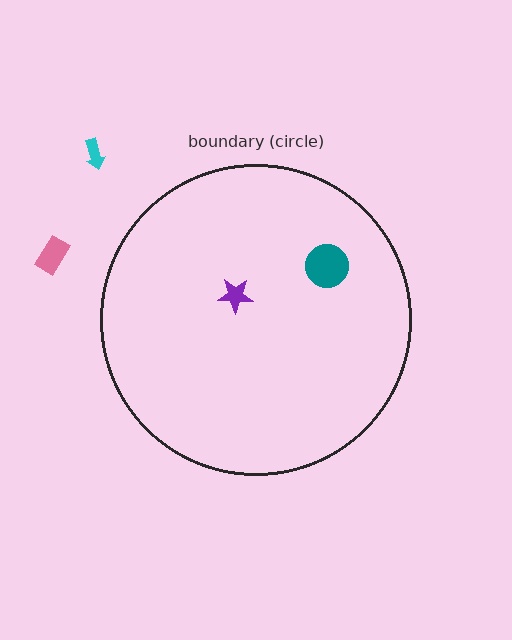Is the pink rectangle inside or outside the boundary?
Outside.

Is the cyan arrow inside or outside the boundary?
Outside.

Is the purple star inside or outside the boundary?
Inside.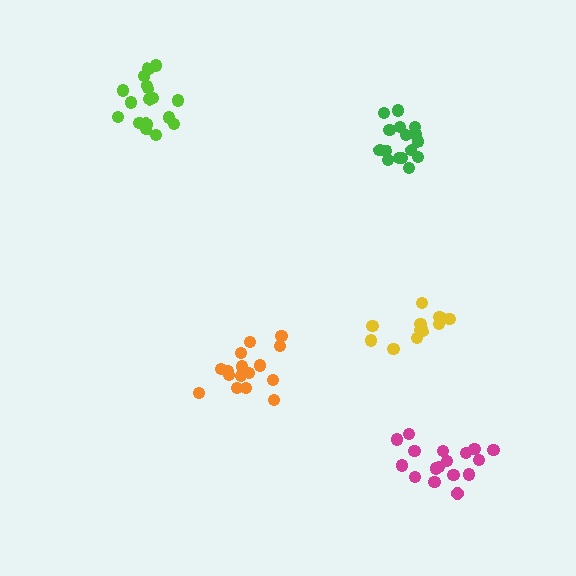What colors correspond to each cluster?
The clusters are colored: yellow, orange, magenta, green, lime.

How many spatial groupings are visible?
There are 5 spatial groupings.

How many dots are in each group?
Group 1: 12 dots, Group 2: 16 dots, Group 3: 17 dots, Group 4: 16 dots, Group 5: 18 dots (79 total).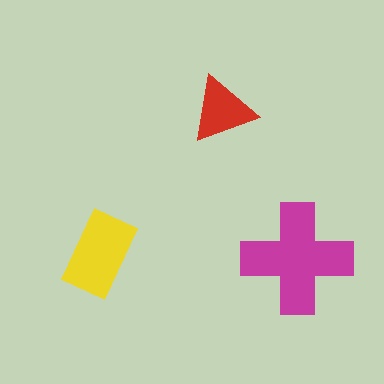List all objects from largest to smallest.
The magenta cross, the yellow rectangle, the red triangle.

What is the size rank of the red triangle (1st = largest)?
3rd.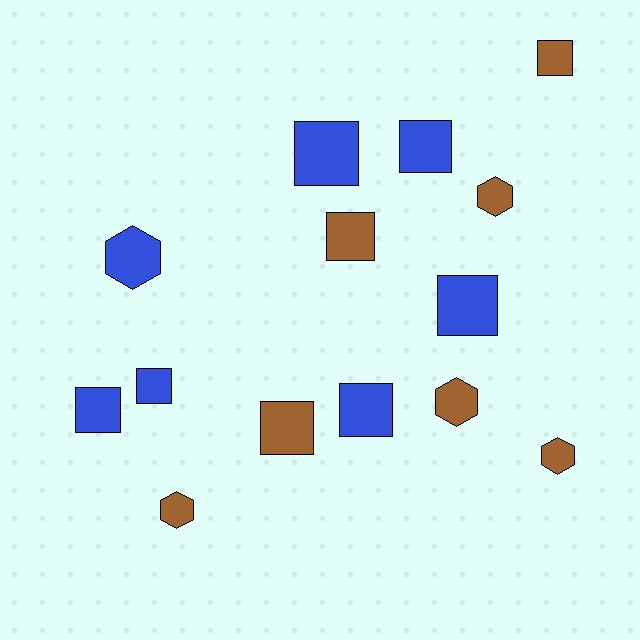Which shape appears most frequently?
Square, with 9 objects.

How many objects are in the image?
There are 14 objects.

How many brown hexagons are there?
There are 4 brown hexagons.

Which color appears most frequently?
Brown, with 7 objects.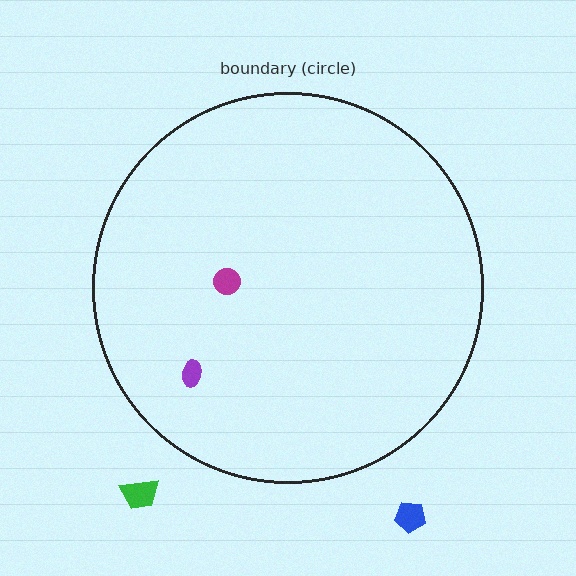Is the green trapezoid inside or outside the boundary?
Outside.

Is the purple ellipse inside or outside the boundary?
Inside.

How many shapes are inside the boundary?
2 inside, 2 outside.